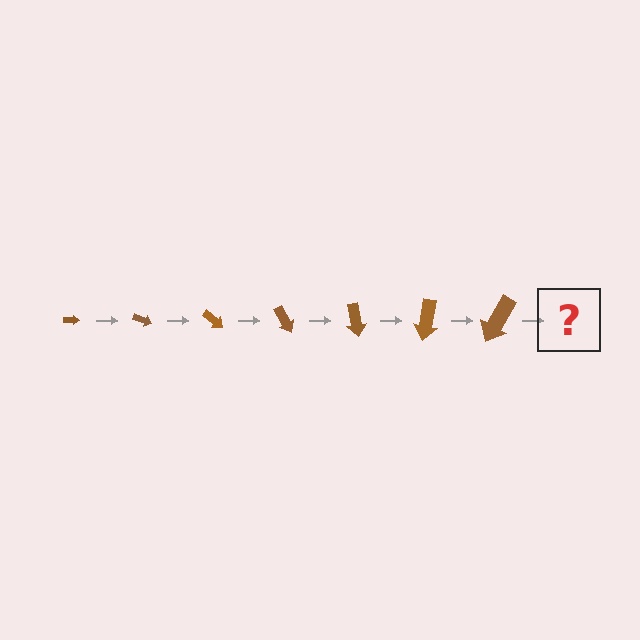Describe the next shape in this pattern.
It should be an arrow, larger than the previous one and rotated 140 degrees from the start.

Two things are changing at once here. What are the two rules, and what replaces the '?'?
The two rules are that the arrow grows larger each step and it rotates 20 degrees each step. The '?' should be an arrow, larger than the previous one and rotated 140 degrees from the start.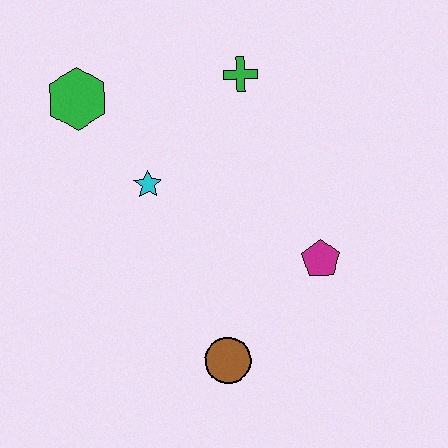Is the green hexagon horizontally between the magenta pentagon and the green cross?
No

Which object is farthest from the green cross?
The brown circle is farthest from the green cross.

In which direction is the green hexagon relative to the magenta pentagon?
The green hexagon is to the left of the magenta pentagon.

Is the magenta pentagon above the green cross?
No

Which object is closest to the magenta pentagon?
The brown circle is closest to the magenta pentagon.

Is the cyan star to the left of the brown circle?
Yes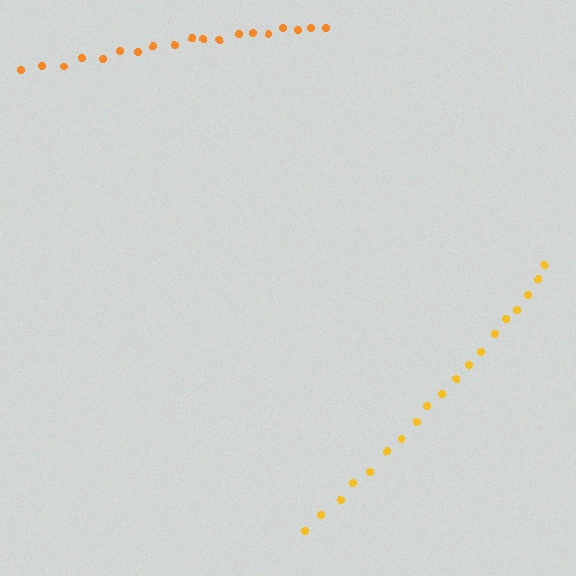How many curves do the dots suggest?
There are 2 distinct paths.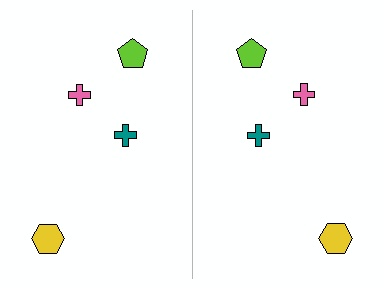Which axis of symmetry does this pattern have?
The pattern has a vertical axis of symmetry running through the center of the image.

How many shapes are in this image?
There are 8 shapes in this image.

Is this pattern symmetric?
Yes, this pattern has bilateral (reflection) symmetry.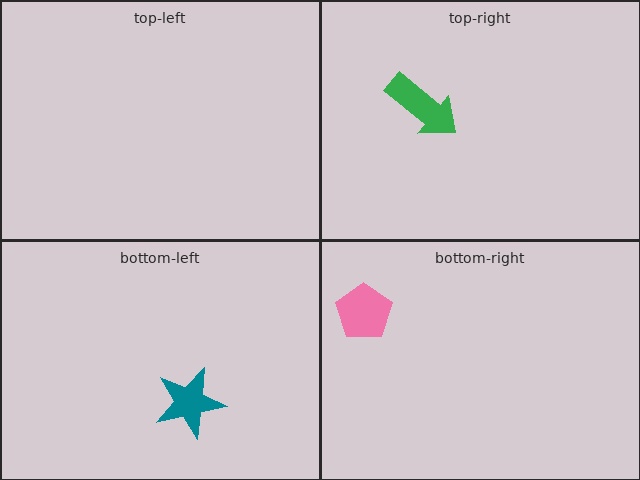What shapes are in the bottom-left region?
The teal star.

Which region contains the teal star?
The bottom-left region.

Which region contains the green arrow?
The top-right region.